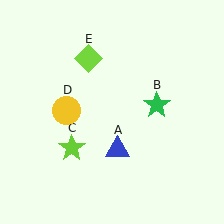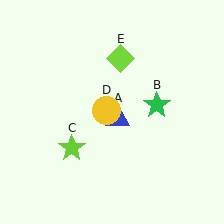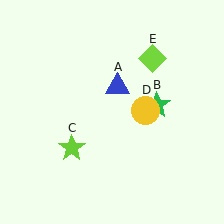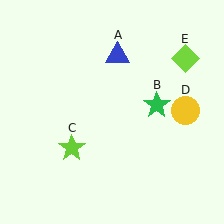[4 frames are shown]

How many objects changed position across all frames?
3 objects changed position: blue triangle (object A), yellow circle (object D), lime diamond (object E).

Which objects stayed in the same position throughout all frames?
Green star (object B) and lime star (object C) remained stationary.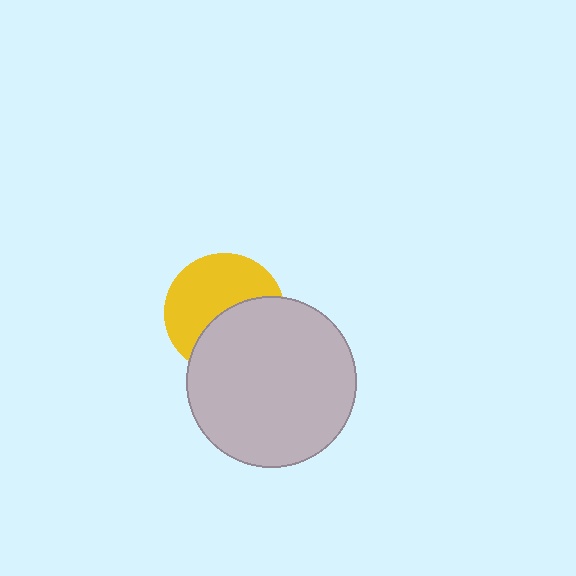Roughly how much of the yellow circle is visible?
About half of it is visible (roughly 55%).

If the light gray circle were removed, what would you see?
You would see the complete yellow circle.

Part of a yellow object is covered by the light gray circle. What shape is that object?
It is a circle.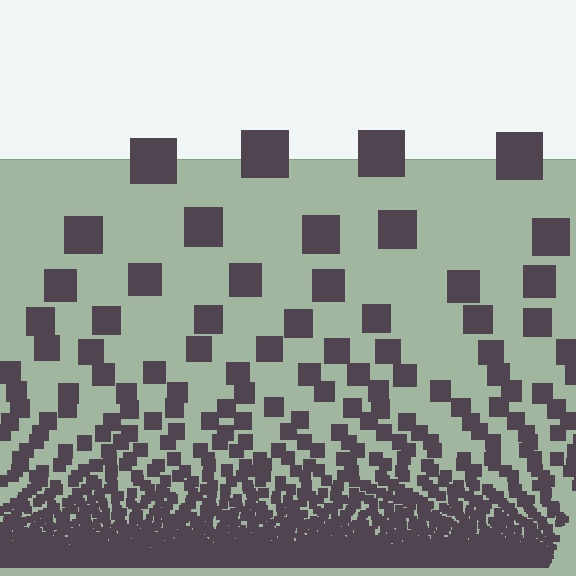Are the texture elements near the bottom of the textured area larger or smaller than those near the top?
Smaller. The gradient is inverted — elements near the bottom are smaller and denser.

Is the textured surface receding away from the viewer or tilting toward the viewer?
The surface appears to tilt toward the viewer. Texture elements get larger and sparser toward the top.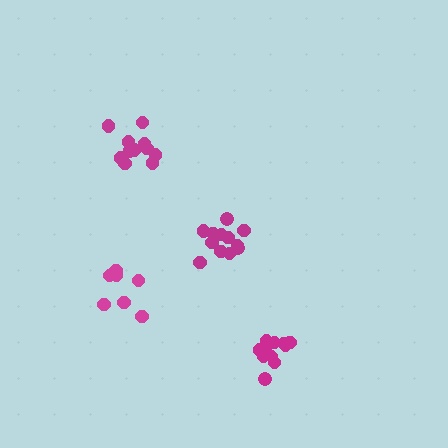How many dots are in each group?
Group 1: 11 dots, Group 2: 7 dots, Group 3: 12 dots, Group 4: 11 dots (41 total).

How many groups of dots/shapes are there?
There are 4 groups.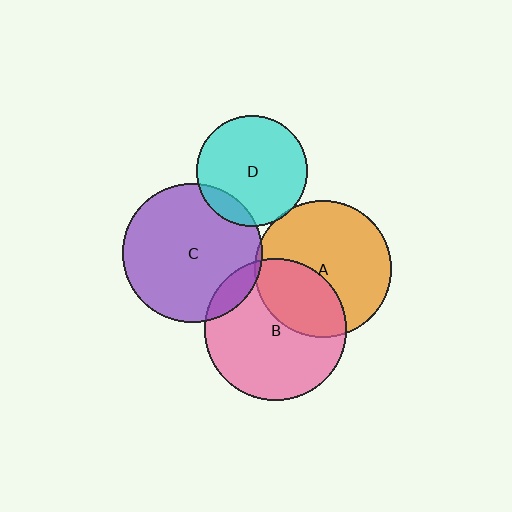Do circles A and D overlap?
Yes.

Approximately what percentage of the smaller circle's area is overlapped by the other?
Approximately 5%.